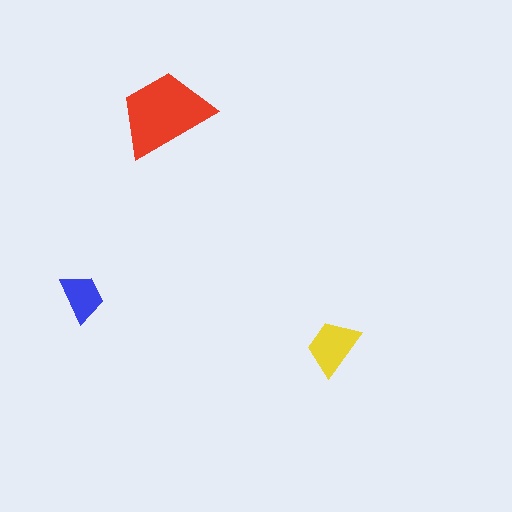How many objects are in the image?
There are 3 objects in the image.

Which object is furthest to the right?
The yellow trapezoid is rightmost.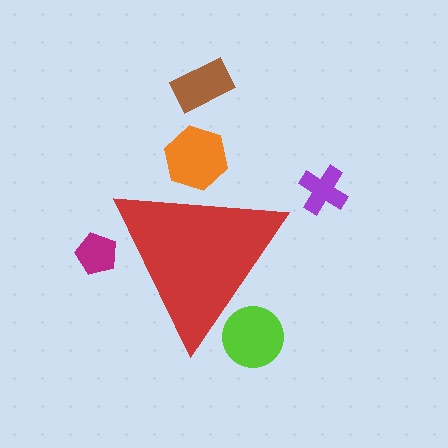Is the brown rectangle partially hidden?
No, the brown rectangle is fully visible.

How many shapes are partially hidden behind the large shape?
3 shapes are partially hidden.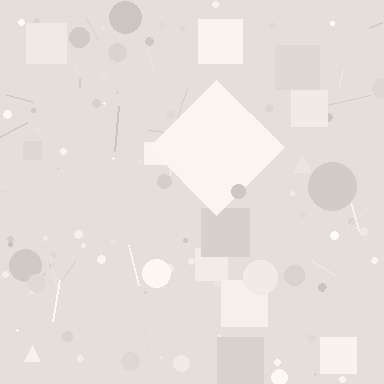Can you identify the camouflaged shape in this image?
The camouflaged shape is a diamond.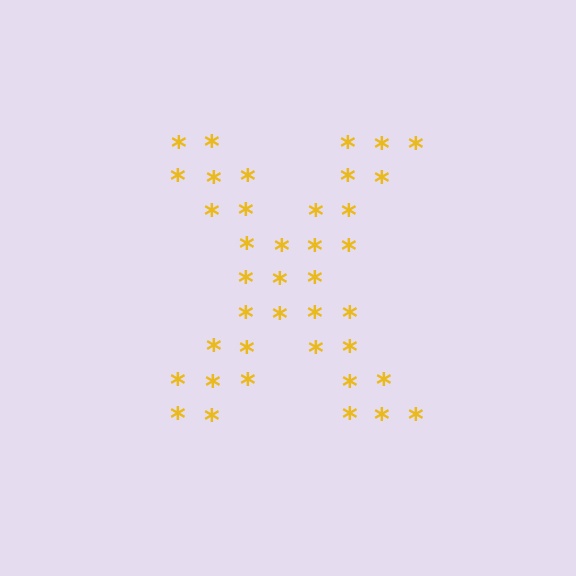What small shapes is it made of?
It is made of small asterisks.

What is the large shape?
The large shape is the letter X.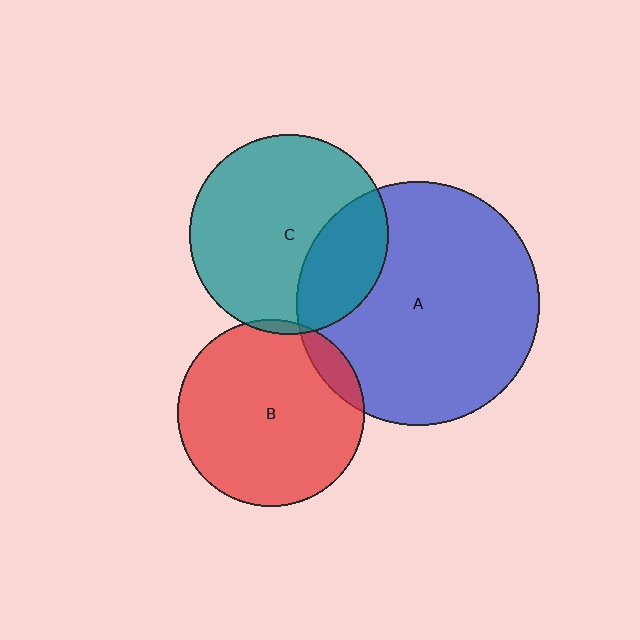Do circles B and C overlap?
Yes.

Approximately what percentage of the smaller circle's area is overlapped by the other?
Approximately 5%.